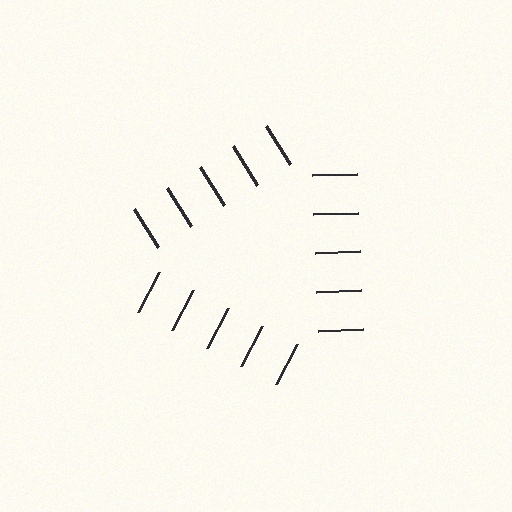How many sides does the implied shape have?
3 sides — the line-ends trace a triangle.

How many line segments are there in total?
15 — 5 along each of the 3 edges.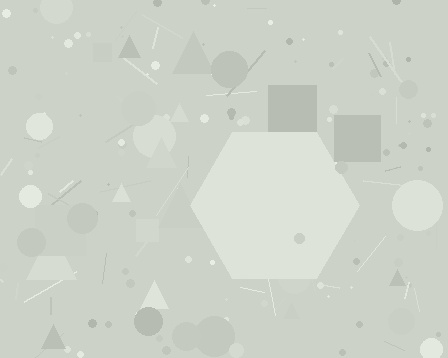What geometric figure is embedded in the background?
A hexagon is embedded in the background.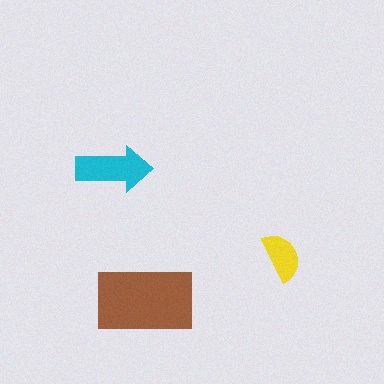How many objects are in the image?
There are 3 objects in the image.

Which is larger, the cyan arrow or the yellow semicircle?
The cyan arrow.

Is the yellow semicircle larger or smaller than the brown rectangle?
Smaller.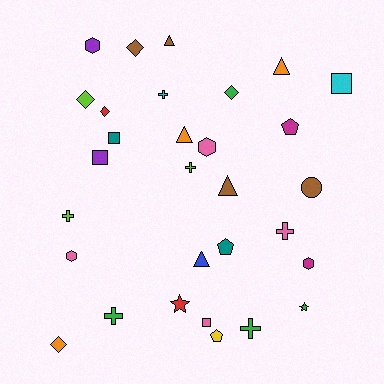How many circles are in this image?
There is 1 circle.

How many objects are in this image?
There are 30 objects.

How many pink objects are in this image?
There are 4 pink objects.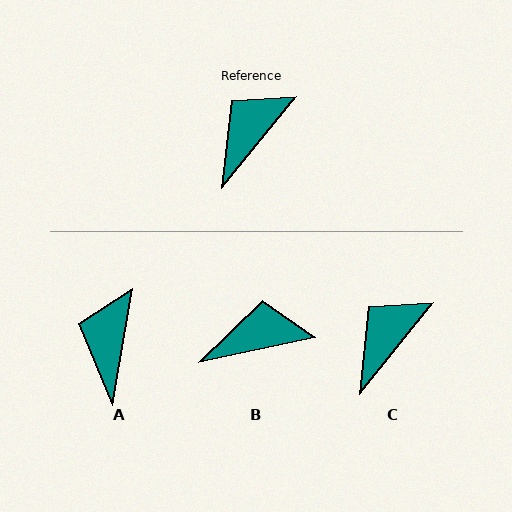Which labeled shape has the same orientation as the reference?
C.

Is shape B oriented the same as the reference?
No, it is off by about 40 degrees.